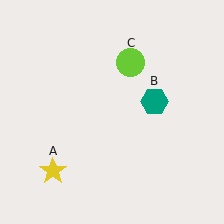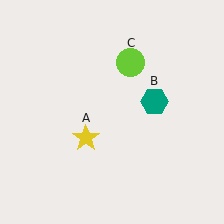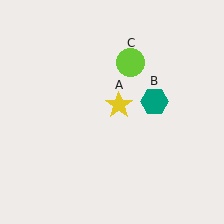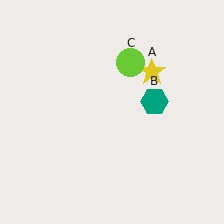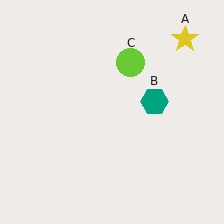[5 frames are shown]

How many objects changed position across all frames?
1 object changed position: yellow star (object A).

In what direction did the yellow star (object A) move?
The yellow star (object A) moved up and to the right.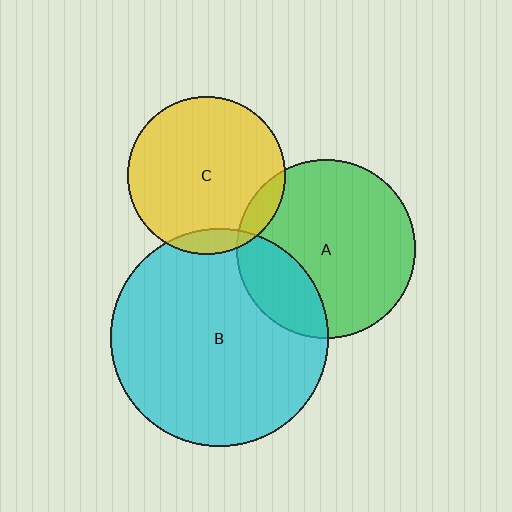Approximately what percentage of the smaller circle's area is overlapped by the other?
Approximately 10%.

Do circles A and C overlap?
Yes.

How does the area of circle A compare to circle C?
Approximately 1.3 times.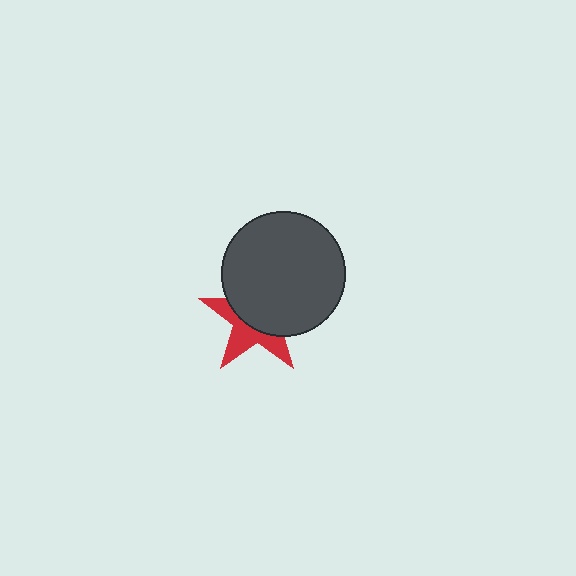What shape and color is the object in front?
The object in front is a dark gray circle.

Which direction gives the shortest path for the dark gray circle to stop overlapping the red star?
Moving toward the upper-right gives the shortest separation.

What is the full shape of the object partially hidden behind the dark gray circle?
The partially hidden object is a red star.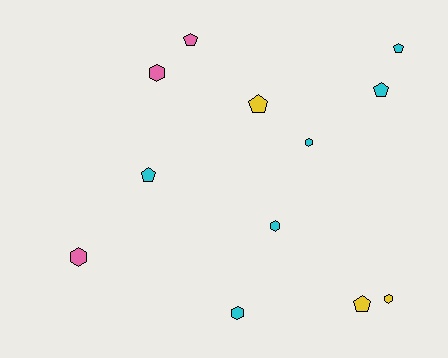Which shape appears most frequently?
Hexagon, with 6 objects.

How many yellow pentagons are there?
There are 2 yellow pentagons.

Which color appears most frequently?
Cyan, with 6 objects.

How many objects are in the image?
There are 12 objects.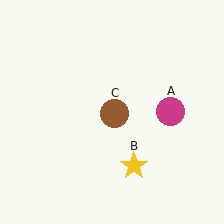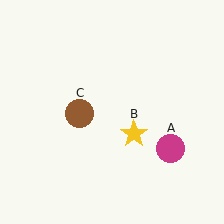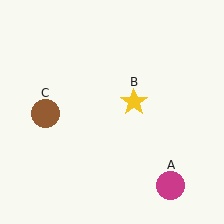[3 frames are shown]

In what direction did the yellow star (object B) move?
The yellow star (object B) moved up.